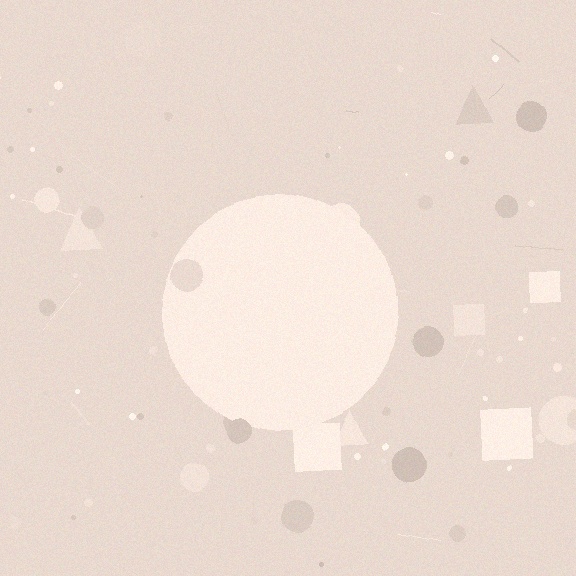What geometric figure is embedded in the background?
A circle is embedded in the background.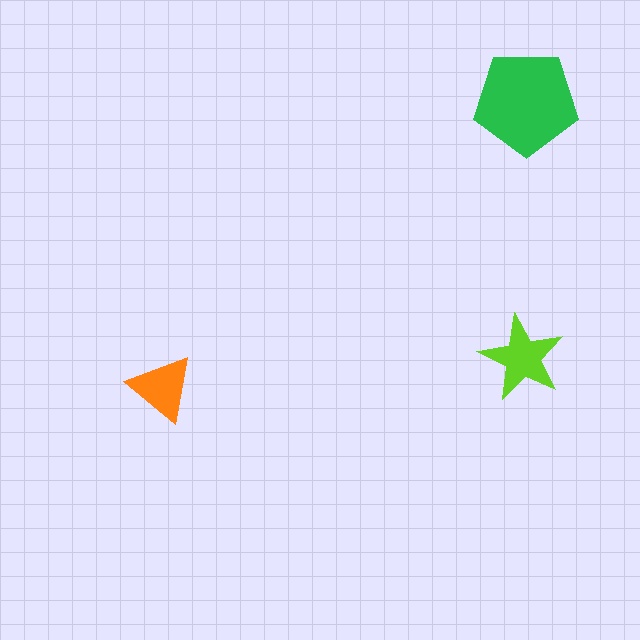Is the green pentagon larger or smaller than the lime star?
Larger.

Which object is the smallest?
The orange triangle.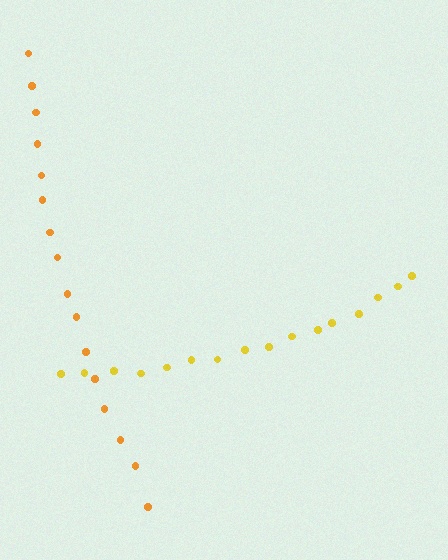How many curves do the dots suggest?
There are 2 distinct paths.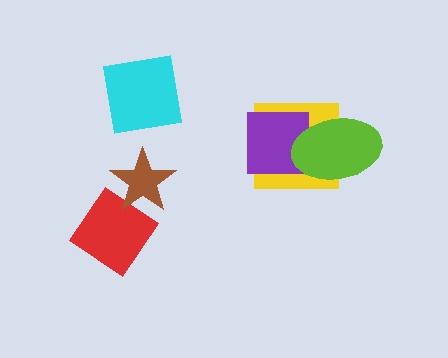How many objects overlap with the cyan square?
0 objects overlap with the cyan square.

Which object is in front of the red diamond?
The brown star is in front of the red diamond.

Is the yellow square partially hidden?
Yes, it is partially covered by another shape.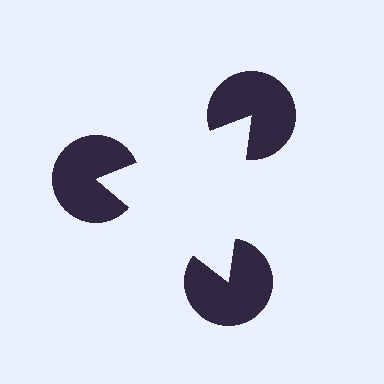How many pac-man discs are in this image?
There are 3 — one at each vertex of the illusory triangle.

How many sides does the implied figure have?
3 sides.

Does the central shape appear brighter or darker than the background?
It typically appears slightly brighter than the background, even though no actual brightness change is drawn.